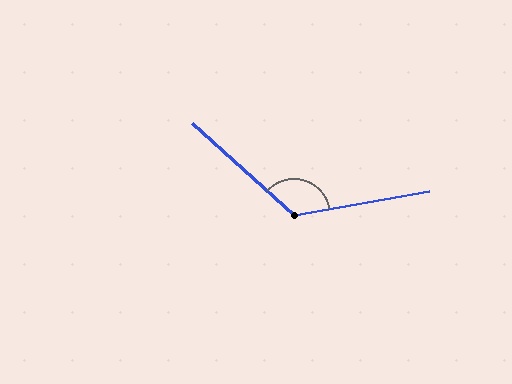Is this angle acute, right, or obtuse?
It is obtuse.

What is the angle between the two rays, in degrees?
Approximately 128 degrees.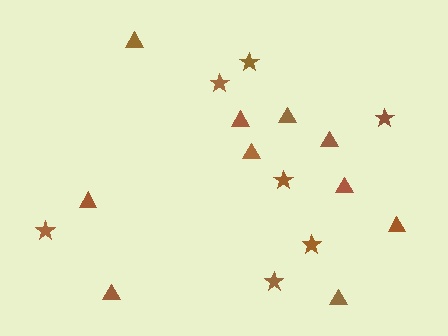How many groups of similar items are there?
There are 2 groups: one group of stars (7) and one group of triangles (10).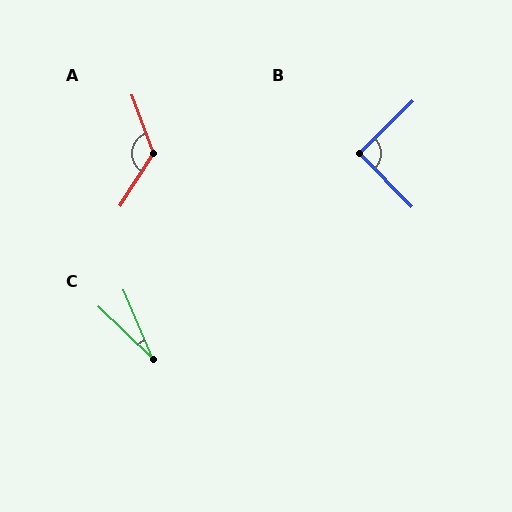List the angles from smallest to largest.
C (23°), B (90°), A (127°).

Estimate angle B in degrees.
Approximately 90 degrees.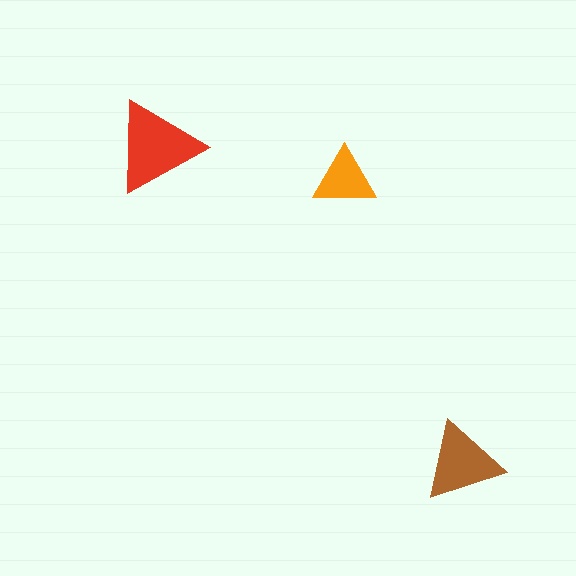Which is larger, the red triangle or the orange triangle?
The red one.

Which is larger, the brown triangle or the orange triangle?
The brown one.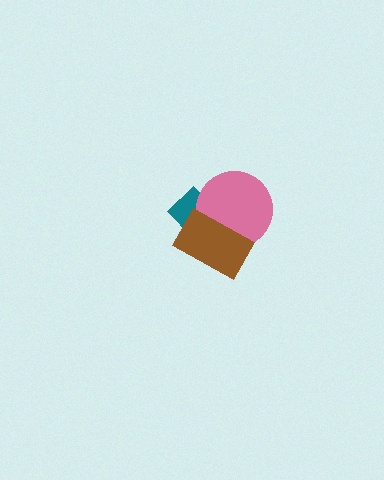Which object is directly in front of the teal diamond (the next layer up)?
The pink circle is directly in front of the teal diamond.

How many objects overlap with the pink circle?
2 objects overlap with the pink circle.